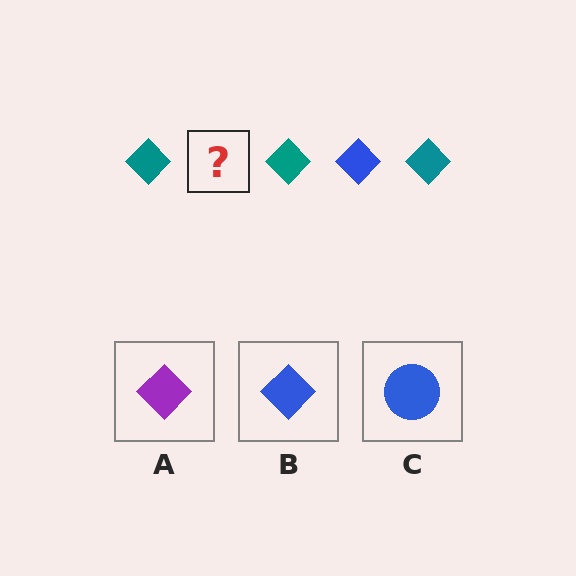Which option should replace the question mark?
Option B.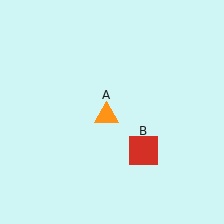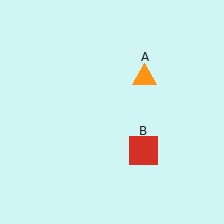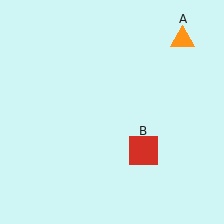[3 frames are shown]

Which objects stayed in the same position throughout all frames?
Red square (object B) remained stationary.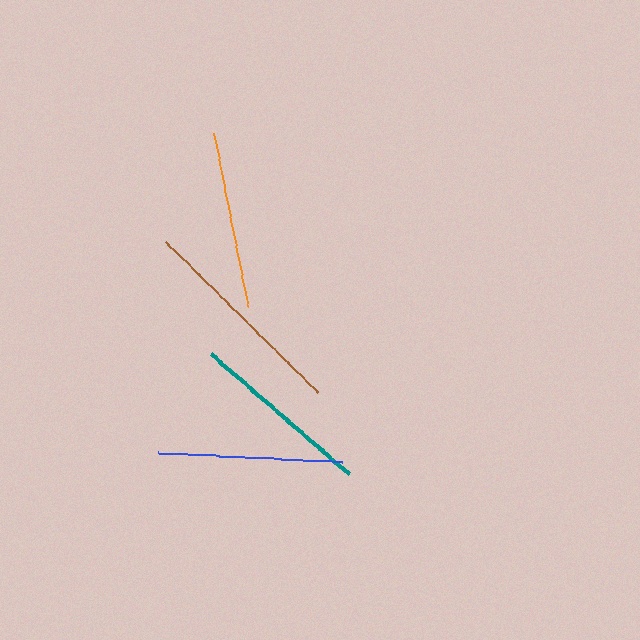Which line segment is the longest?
The brown line is the longest at approximately 215 pixels.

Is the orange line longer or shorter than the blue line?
The blue line is longer than the orange line.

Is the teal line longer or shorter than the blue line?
The blue line is longer than the teal line.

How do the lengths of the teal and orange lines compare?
The teal and orange lines are approximately the same length.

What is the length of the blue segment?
The blue segment is approximately 183 pixels long.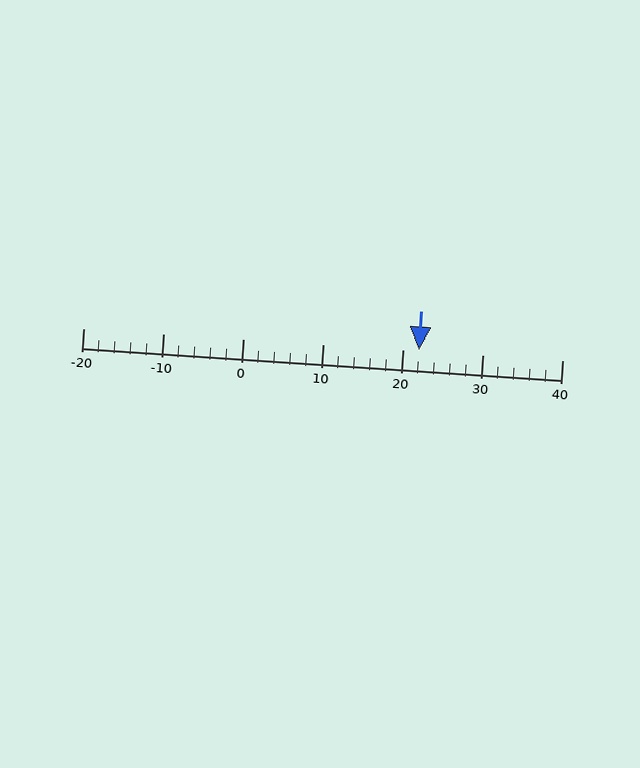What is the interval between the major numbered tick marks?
The major tick marks are spaced 10 units apart.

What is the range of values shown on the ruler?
The ruler shows values from -20 to 40.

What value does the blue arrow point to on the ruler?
The blue arrow points to approximately 22.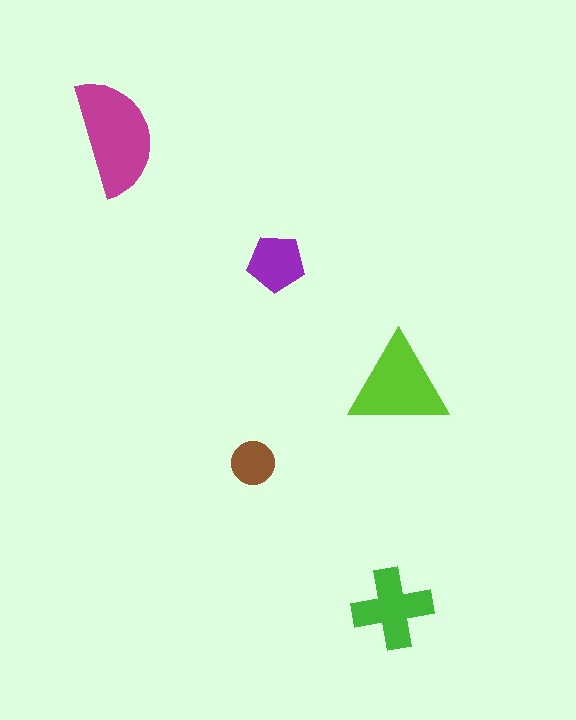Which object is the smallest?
The brown circle.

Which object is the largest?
The magenta semicircle.